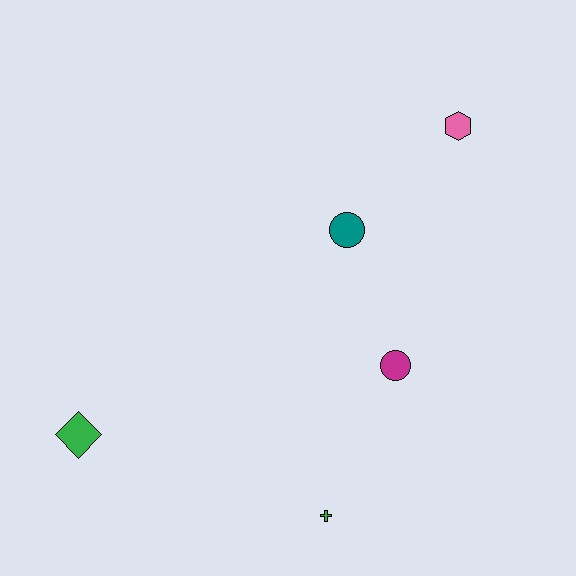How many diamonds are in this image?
There is 1 diamond.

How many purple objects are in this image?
There are no purple objects.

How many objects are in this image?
There are 5 objects.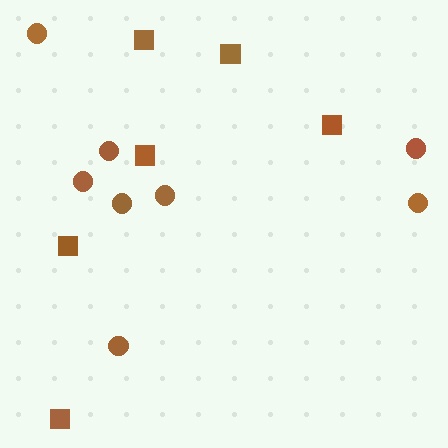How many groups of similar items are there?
There are 2 groups: one group of squares (6) and one group of circles (8).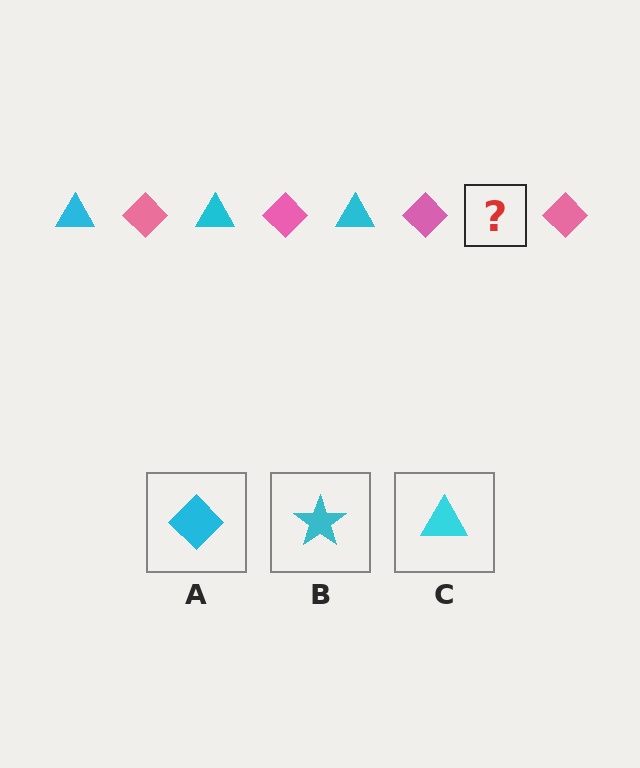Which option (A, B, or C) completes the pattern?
C.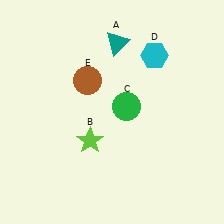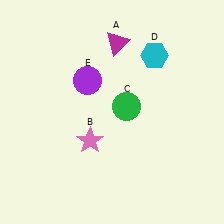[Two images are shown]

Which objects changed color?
A changed from teal to magenta. B changed from lime to pink. E changed from brown to purple.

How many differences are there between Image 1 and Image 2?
There are 3 differences between the two images.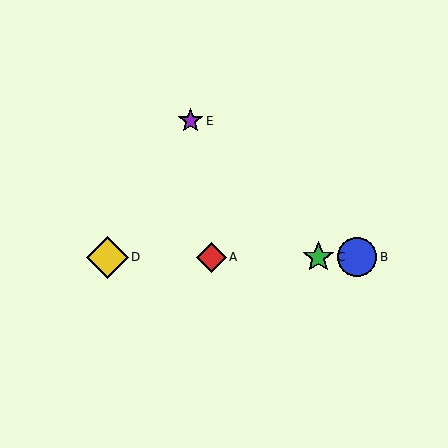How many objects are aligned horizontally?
4 objects (A, B, C, D) are aligned horizontally.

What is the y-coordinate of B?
Object B is at y≈257.